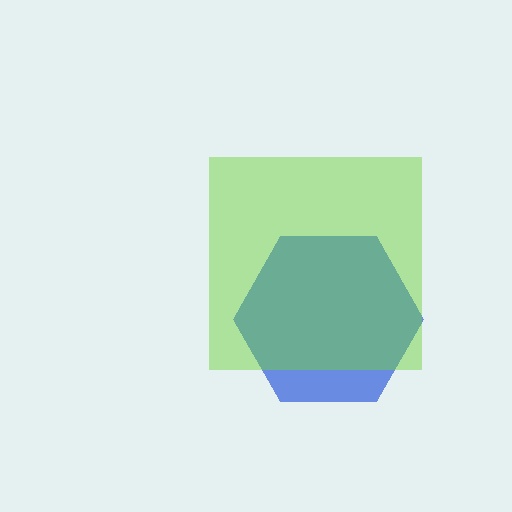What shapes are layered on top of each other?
The layered shapes are: a blue hexagon, a lime square.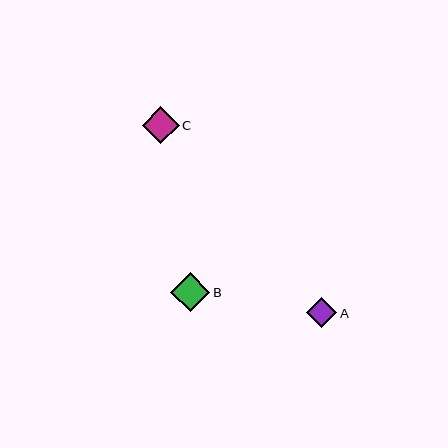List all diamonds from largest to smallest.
From largest to smallest: B, C, A.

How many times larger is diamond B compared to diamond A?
Diamond B is approximately 1.3 times the size of diamond A.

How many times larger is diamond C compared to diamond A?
Diamond C is approximately 1.2 times the size of diamond A.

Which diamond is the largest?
Diamond B is the largest with a size of approximately 39 pixels.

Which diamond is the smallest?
Diamond A is the smallest with a size of approximately 31 pixels.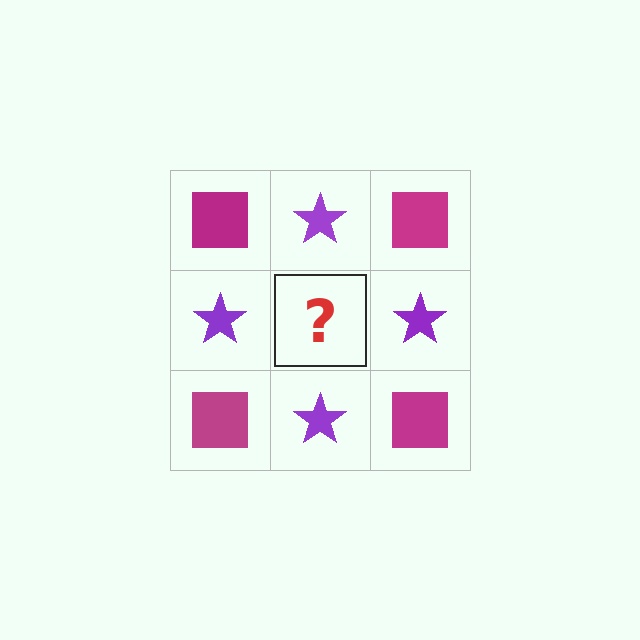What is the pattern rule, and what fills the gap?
The rule is that it alternates magenta square and purple star in a checkerboard pattern. The gap should be filled with a magenta square.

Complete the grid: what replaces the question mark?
The question mark should be replaced with a magenta square.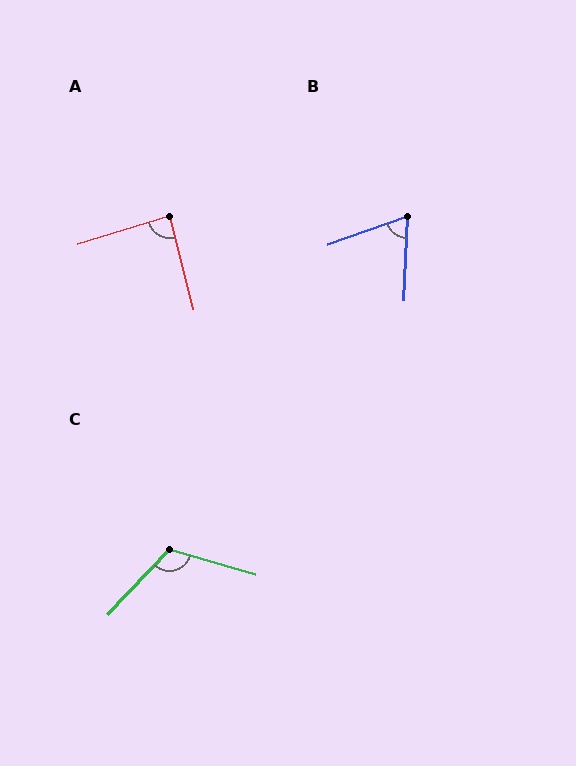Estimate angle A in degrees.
Approximately 87 degrees.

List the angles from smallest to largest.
B (68°), A (87°), C (117°).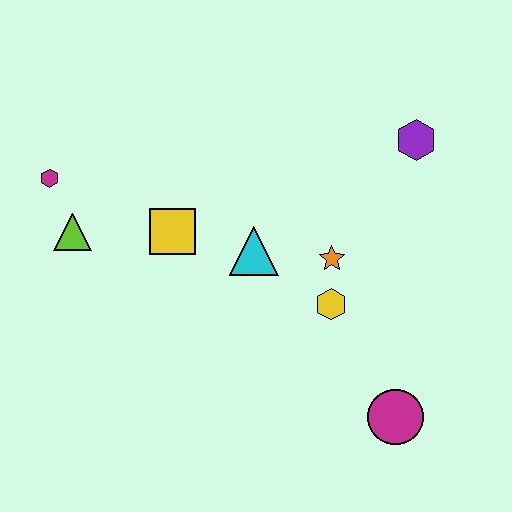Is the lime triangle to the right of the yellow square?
No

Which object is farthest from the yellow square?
The magenta circle is farthest from the yellow square.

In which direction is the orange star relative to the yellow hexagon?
The orange star is above the yellow hexagon.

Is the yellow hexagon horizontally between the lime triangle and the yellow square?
No